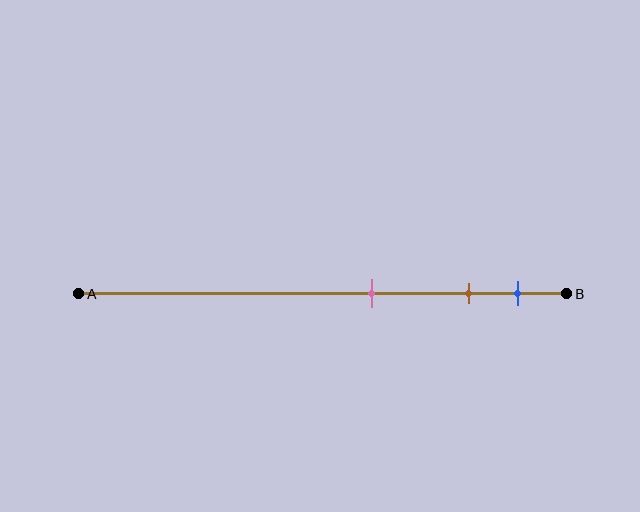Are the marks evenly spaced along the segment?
No, the marks are not evenly spaced.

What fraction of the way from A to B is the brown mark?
The brown mark is approximately 80% (0.8) of the way from A to B.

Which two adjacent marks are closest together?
The brown and blue marks are the closest adjacent pair.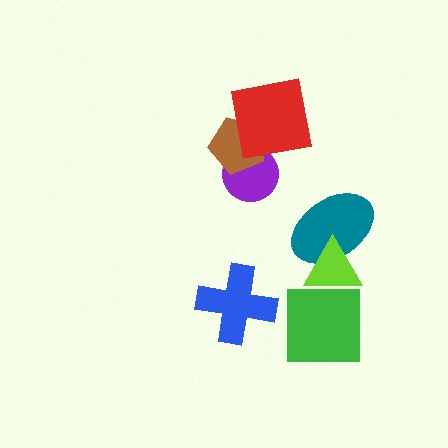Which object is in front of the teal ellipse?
The lime triangle is in front of the teal ellipse.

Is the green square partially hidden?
Yes, it is partially covered by another shape.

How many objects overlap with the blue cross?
0 objects overlap with the blue cross.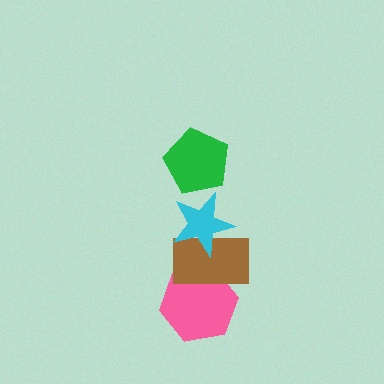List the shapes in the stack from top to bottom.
From top to bottom: the green pentagon, the cyan star, the brown rectangle, the pink hexagon.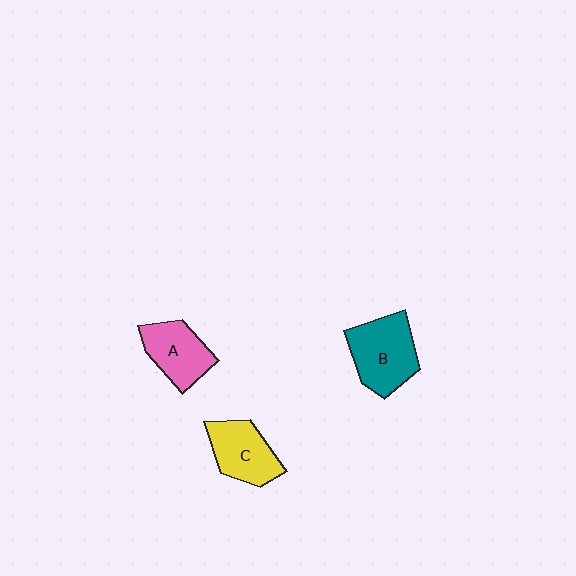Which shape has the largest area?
Shape B (teal).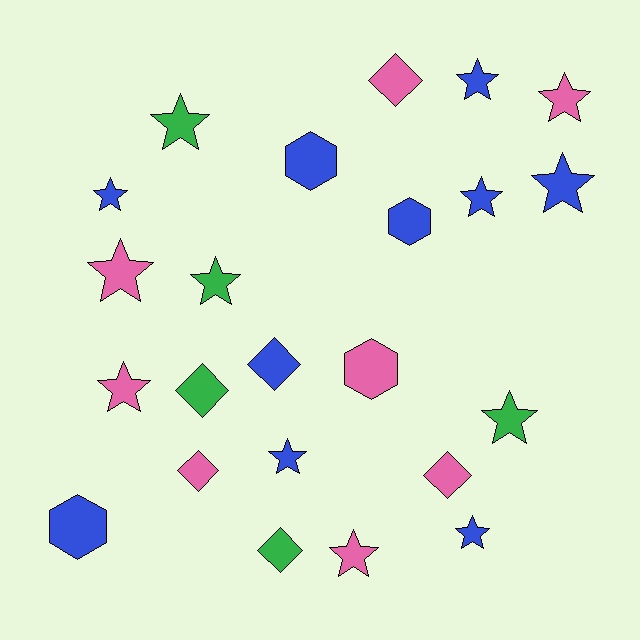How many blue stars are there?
There are 6 blue stars.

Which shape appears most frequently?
Star, with 13 objects.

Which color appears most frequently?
Blue, with 10 objects.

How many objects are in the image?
There are 23 objects.